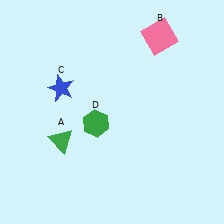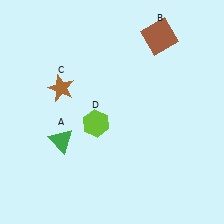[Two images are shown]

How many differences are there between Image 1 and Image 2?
There are 3 differences between the two images.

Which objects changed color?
B changed from pink to brown. C changed from blue to brown. D changed from green to lime.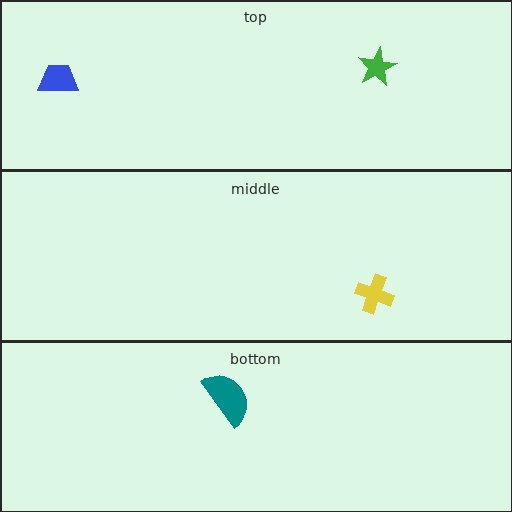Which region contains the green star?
The top region.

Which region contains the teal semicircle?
The bottom region.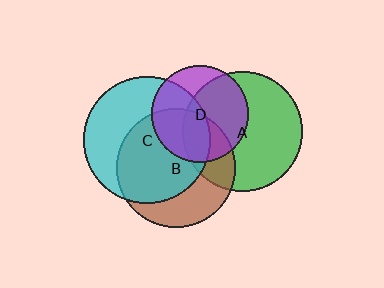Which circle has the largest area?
Circle C (cyan).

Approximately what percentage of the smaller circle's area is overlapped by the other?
Approximately 65%.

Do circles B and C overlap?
Yes.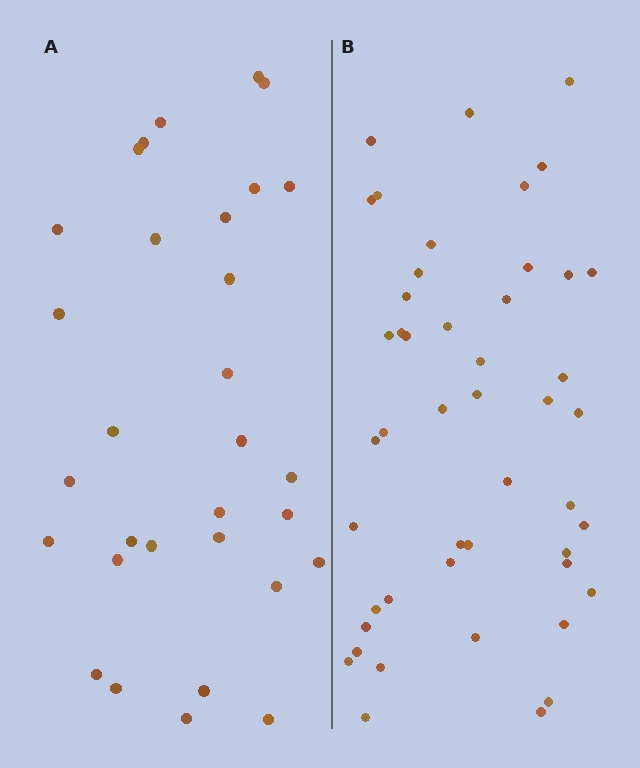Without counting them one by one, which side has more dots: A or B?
Region B (the right region) has more dots.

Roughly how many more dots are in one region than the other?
Region B has approximately 15 more dots than region A.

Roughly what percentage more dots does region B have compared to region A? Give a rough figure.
About 50% more.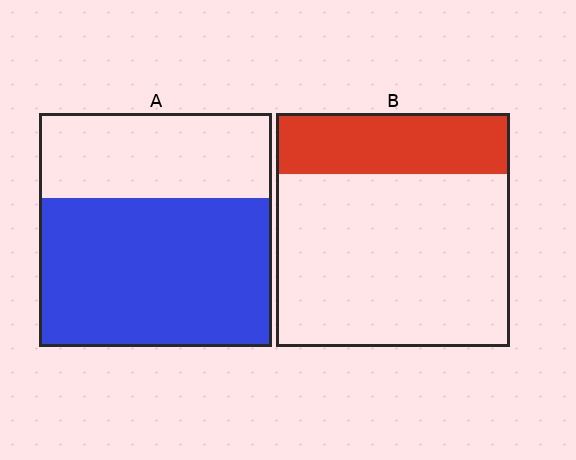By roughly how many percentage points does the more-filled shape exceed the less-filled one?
By roughly 40 percentage points (A over B).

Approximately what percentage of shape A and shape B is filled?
A is approximately 65% and B is approximately 25%.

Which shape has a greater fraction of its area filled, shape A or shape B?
Shape A.